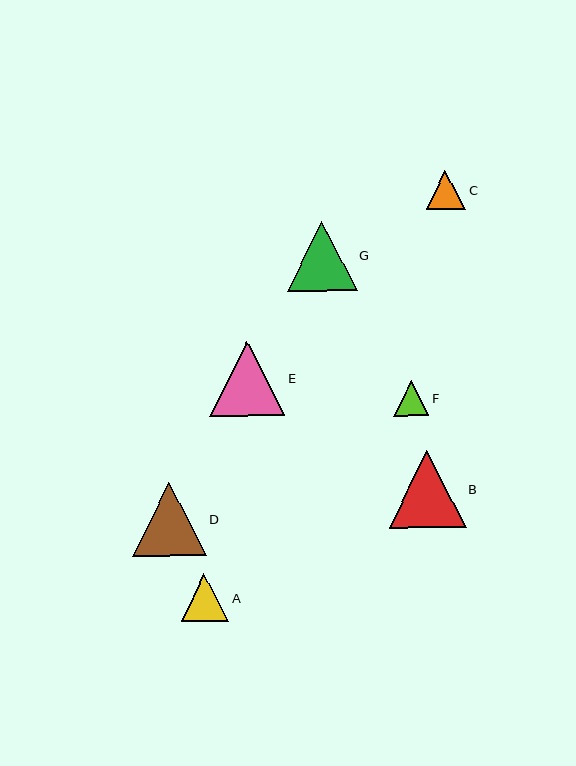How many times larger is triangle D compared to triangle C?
Triangle D is approximately 1.9 times the size of triangle C.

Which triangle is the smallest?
Triangle F is the smallest with a size of approximately 35 pixels.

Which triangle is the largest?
Triangle B is the largest with a size of approximately 77 pixels.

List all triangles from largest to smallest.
From largest to smallest: B, E, D, G, A, C, F.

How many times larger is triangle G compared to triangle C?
Triangle G is approximately 1.8 times the size of triangle C.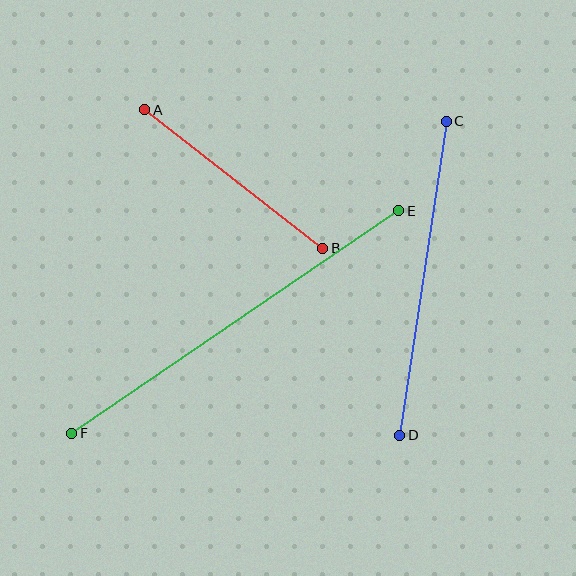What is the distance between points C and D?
The distance is approximately 317 pixels.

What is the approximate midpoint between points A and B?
The midpoint is at approximately (234, 179) pixels.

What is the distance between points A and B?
The distance is approximately 226 pixels.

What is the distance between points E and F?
The distance is approximately 396 pixels.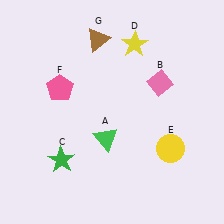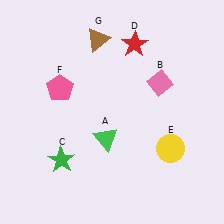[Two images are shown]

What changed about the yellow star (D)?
In Image 1, D is yellow. In Image 2, it changed to red.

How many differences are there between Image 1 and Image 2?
There is 1 difference between the two images.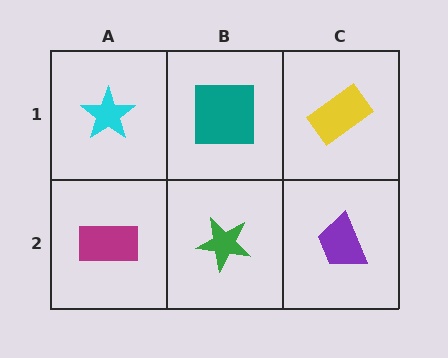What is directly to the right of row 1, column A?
A teal square.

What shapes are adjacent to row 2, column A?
A cyan star (row 1, column A), a green star (row 2, column B).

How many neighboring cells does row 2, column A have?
2.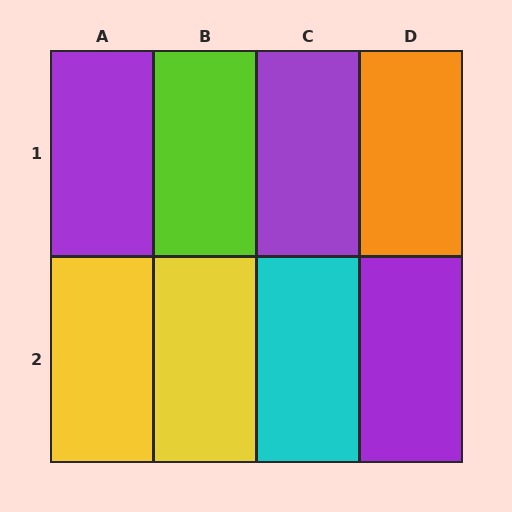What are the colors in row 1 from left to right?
Purple, lime, purple, orange.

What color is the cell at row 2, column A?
Yellow.